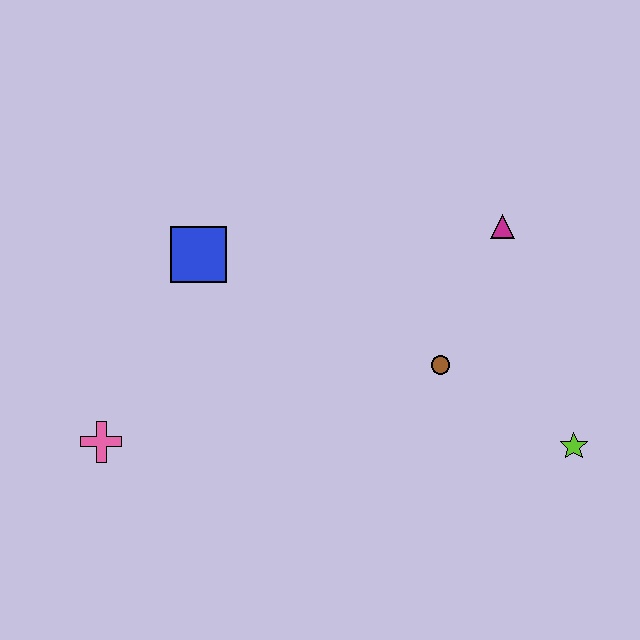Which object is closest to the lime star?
The brown circle is closest to the lime star.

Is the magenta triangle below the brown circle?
No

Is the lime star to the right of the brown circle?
Yes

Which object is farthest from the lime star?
The pink cross is farthest from the lime star.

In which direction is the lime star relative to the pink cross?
The lime star is to the right of the pink cross.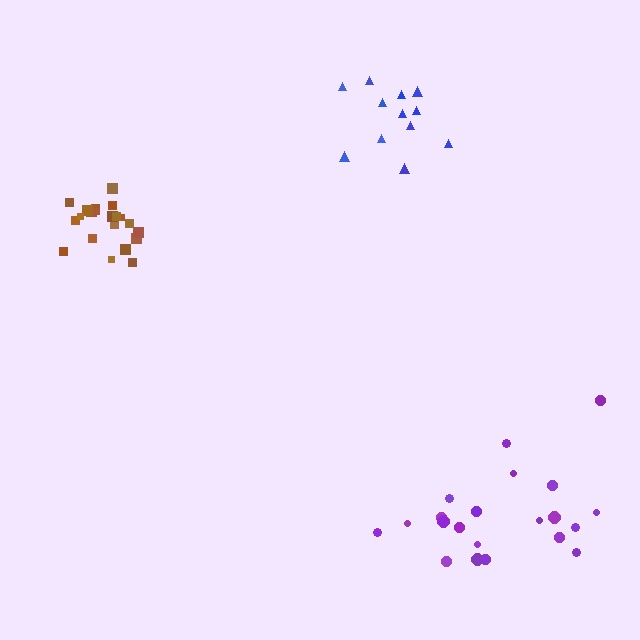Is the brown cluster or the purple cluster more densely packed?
Brown.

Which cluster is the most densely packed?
Brown.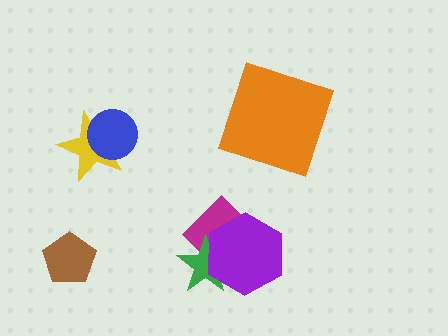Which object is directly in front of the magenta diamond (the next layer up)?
The green star is directly in front of the magenta diamond.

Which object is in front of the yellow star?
The blue circle is in front of the yellow star.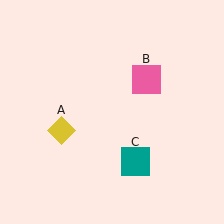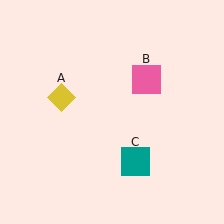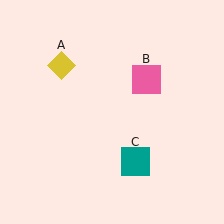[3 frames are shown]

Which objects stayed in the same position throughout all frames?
Pink square (object B) and teal square (object C) remained stationary.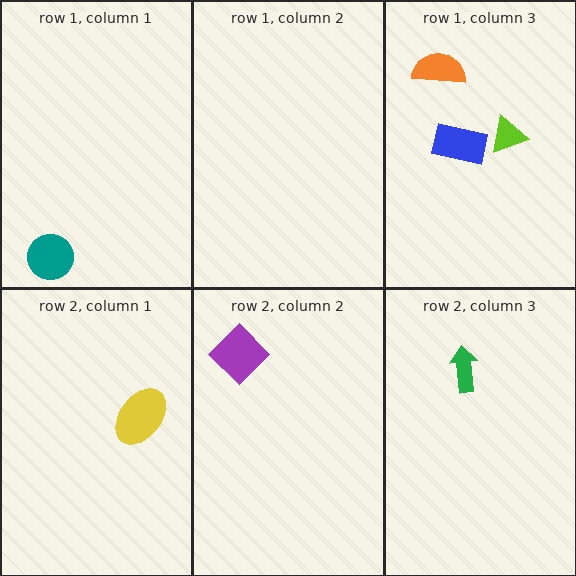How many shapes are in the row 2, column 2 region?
1.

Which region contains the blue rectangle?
The row 1, column 3 region.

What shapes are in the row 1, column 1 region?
The teal circle.